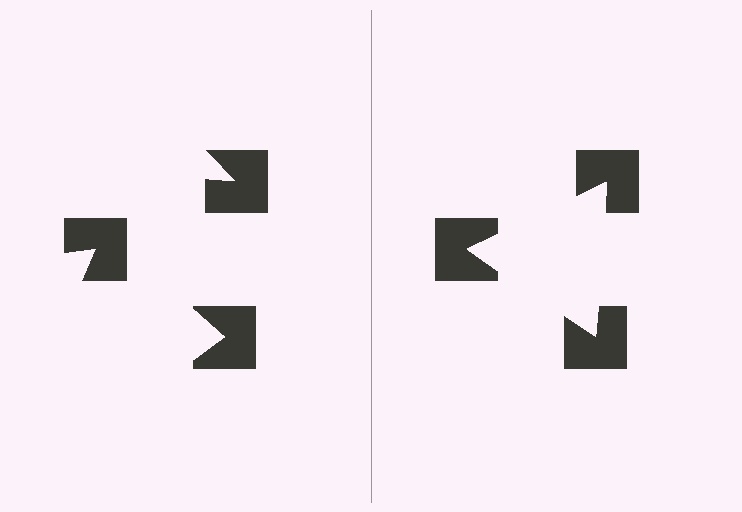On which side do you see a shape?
An illusory triangle appears on the right side. On the left side the wedge cuts are rotated, so no coherent shape forms.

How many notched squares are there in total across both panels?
6 — 3 on each side.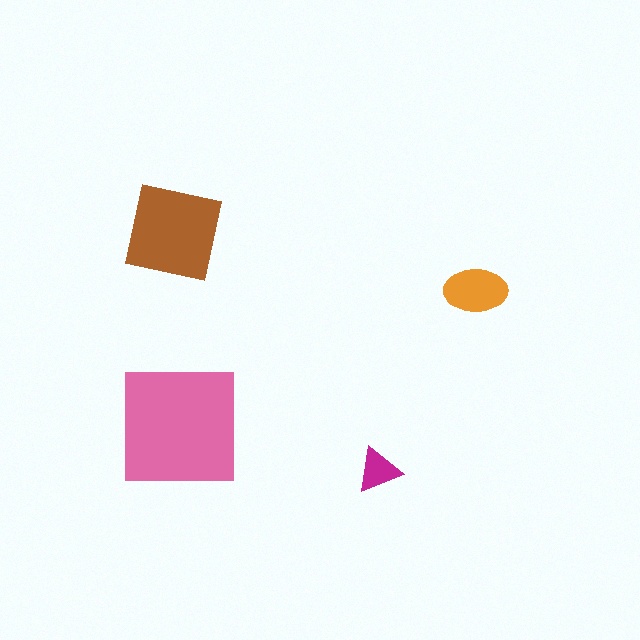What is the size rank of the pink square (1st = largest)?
1st.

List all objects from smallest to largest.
The magenta triangle, the orange ellipse, the brown square, the pink square.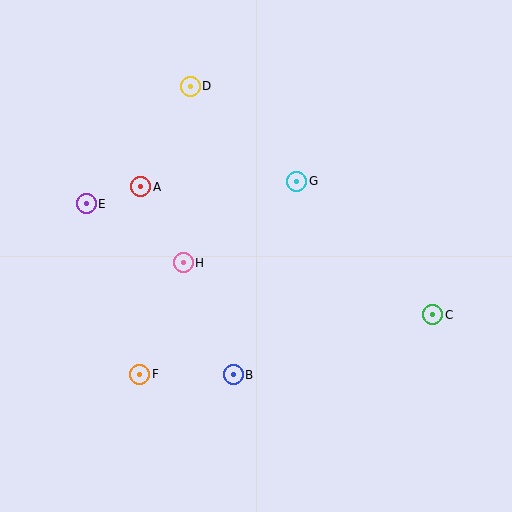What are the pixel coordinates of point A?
Point A is at (141, 187).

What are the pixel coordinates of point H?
Point H is at (183, 263).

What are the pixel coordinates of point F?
Point F is at (140, 374).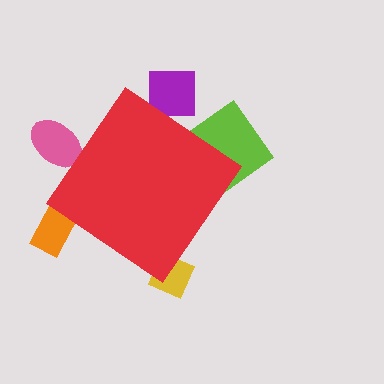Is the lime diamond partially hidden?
Yes, the lime diamond is partially hidden behind the red diamond.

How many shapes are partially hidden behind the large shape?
5 shapes are partially hidden.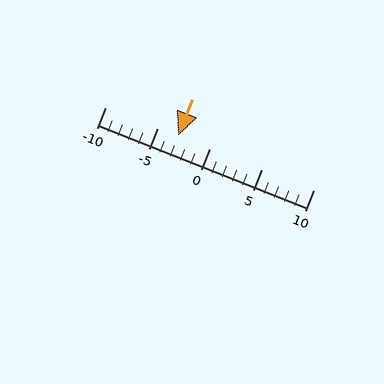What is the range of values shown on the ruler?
The ruler shows values from -10 to 10.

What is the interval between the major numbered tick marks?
The major tick marks are spaced 5 units apart.